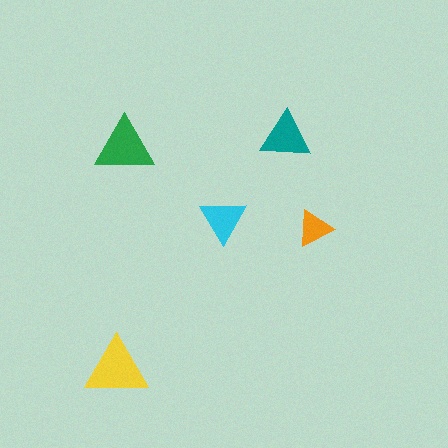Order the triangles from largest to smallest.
the yellow one, the green one, the teal one, the cyan one, the orange one.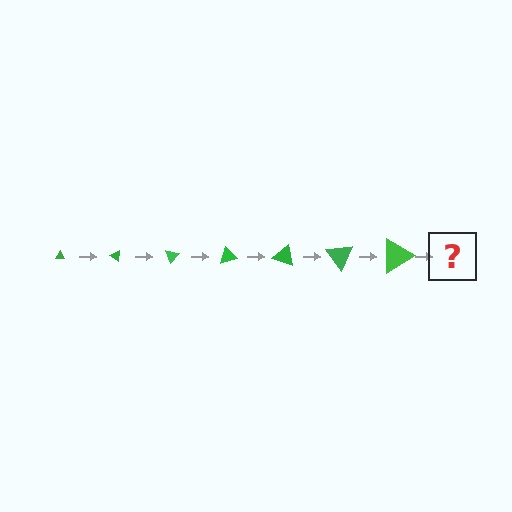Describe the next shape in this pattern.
It should be a triangle, larger than the previous one and rotated 245 degrees from the start.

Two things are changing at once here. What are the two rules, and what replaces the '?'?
The two rules are that the triangle grows larger each step and it rotates 35 degrees each step. The '?' should be a triangle, larger than the previous one and rotated 245 degrees from the start.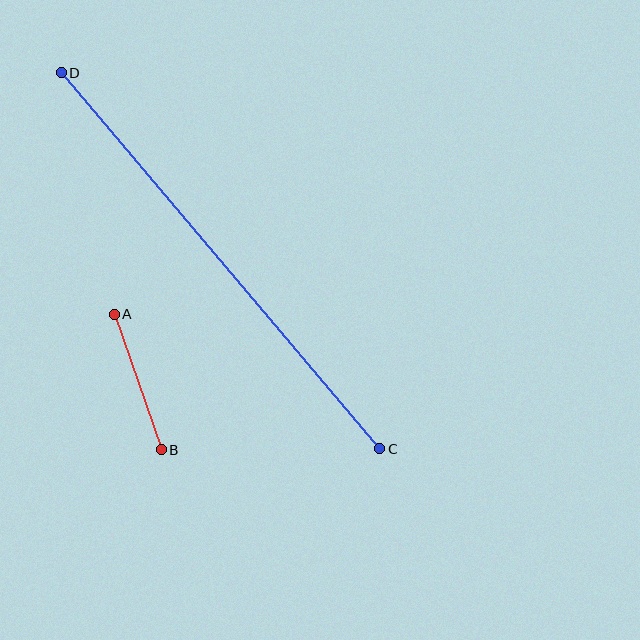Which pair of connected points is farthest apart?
Points C and D are farthest apart.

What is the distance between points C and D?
The distance is approximately 493 pixels.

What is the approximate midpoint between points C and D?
The midpoint is at approximately (220, 261) pixels.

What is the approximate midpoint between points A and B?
The midpoint is at approximately (138, 382) pixels.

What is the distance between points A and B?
The distance is approximately 143 pixels.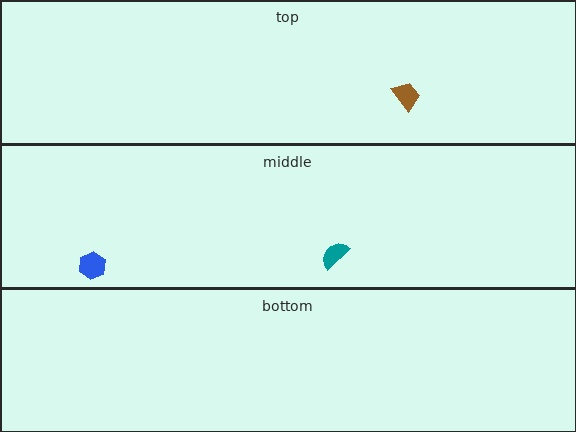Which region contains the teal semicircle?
The middle region.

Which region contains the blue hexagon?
The middle region.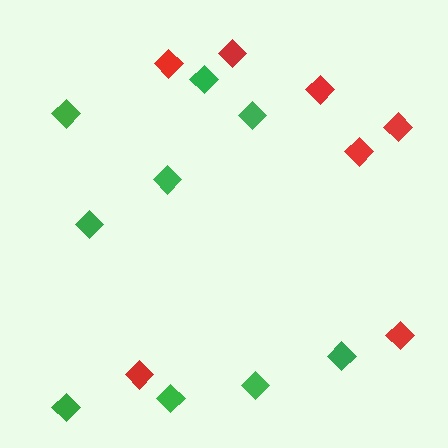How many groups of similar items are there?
There are 2 groups: one group of red diamonds (7) and one group of green diamonds (9).